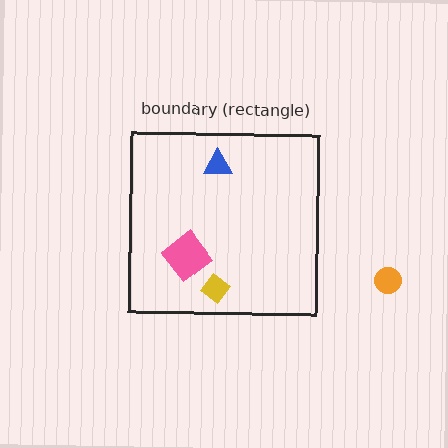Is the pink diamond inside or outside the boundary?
Inside.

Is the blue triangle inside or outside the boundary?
Inside.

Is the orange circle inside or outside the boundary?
Outside.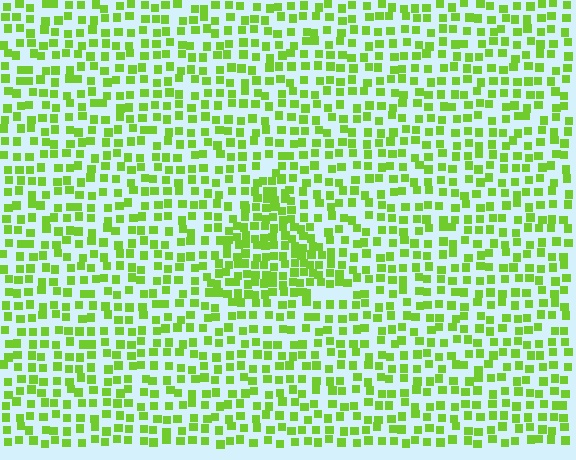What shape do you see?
I see a triangle.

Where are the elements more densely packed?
The elements are more densely packed inside the triangle boundary.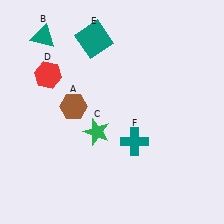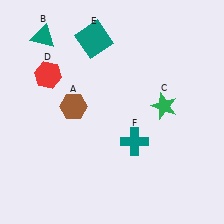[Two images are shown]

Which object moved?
The green star (C) moved right.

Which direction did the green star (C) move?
The green star (C) moved right.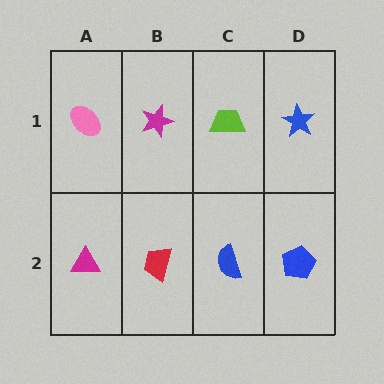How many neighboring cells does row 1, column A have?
2.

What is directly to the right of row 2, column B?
A blue semicircle.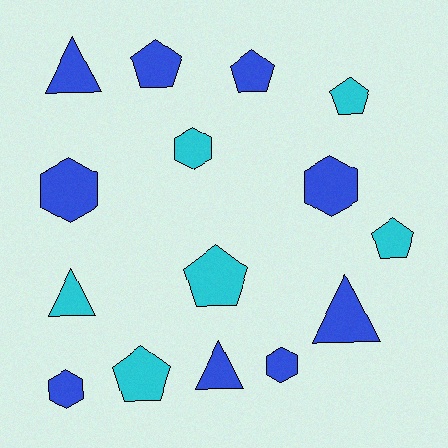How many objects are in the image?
There are 15 objects.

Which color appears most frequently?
Blue, with 9 objects.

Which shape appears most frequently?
Pentagon, with 6 objects.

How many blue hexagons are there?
There are 4 blue hexagons.